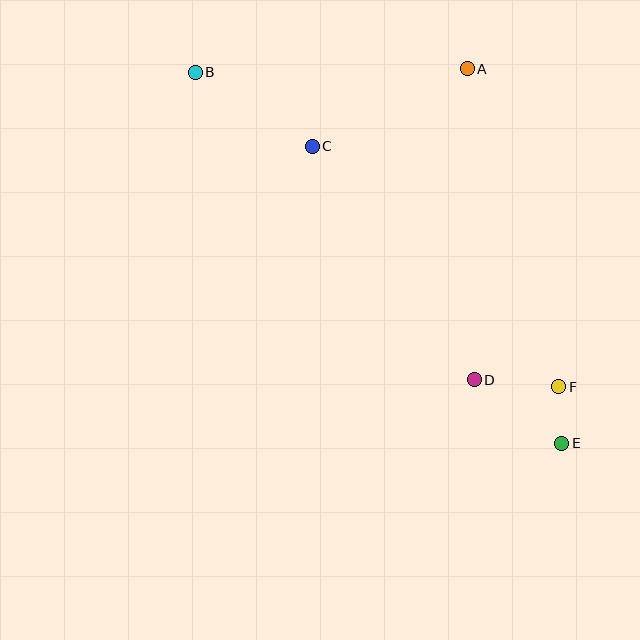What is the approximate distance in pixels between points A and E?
The distance between A and E is approximately 386 pixels.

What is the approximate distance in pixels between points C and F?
The distance between C and F is approximately 345 pixels.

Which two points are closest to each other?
Points E and F are closest to each other.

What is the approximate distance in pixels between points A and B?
The distance between A and B is approximately 272 pixels.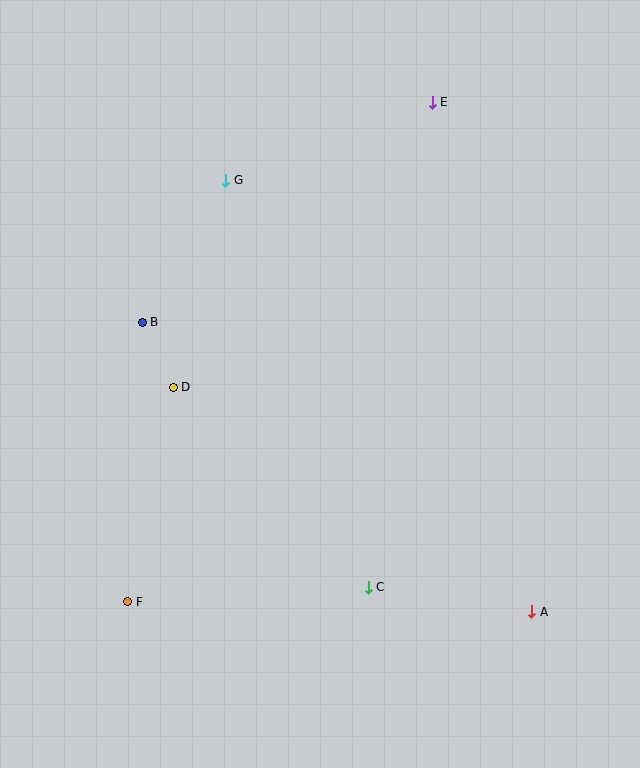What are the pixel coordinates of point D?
Point D is at (173, 387).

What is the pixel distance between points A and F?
The distance between A and F is 404 pixels.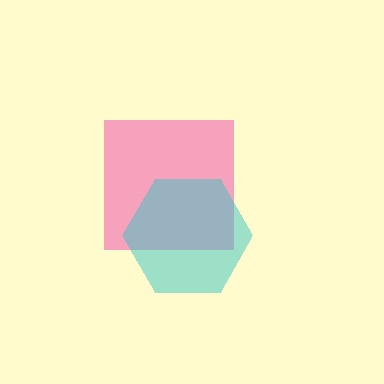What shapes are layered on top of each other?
The layered shapes are: a pink square, a cyan hexagon.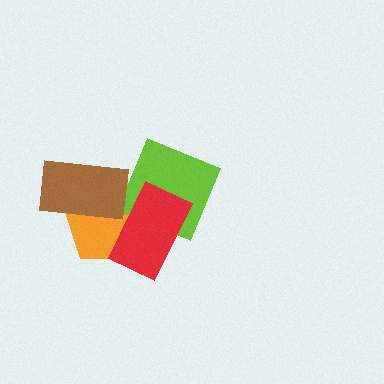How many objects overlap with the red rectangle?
2 objects overlap with the red rectangle.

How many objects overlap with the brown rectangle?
1 object overlaps with the brown rectangle.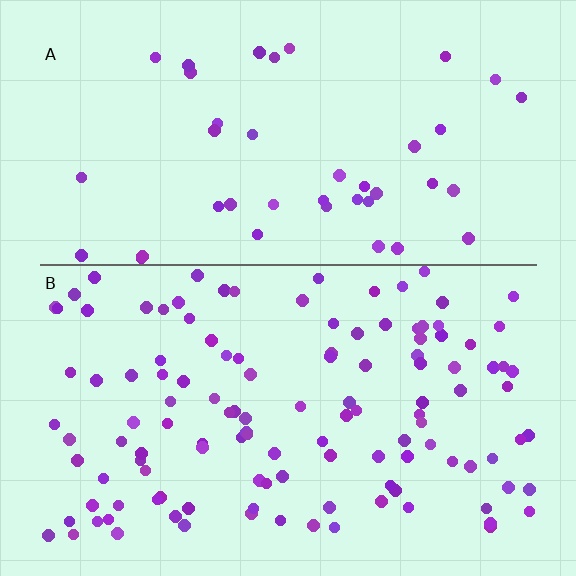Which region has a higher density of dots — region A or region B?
B (the bottom).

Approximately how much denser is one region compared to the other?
Approximately 2.9× — region B over region A.